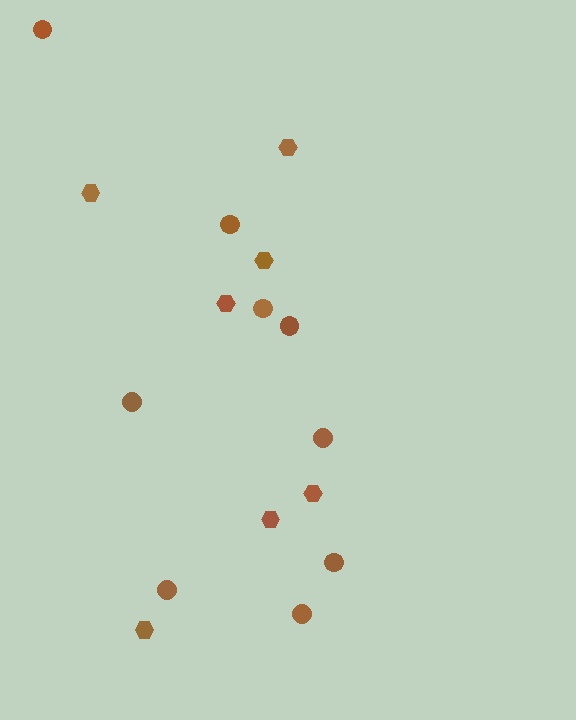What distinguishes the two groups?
There are 2 groups: one group of circles (9) and one group of hexagons (7).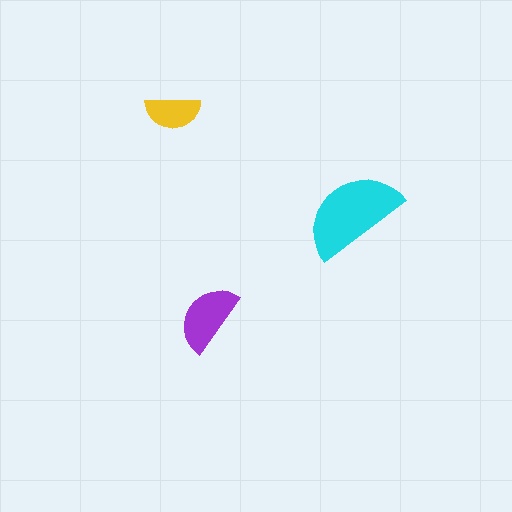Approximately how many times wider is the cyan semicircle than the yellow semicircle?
About 2 times wider.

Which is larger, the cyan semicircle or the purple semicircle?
The cyan one.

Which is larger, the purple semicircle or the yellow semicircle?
The purple one.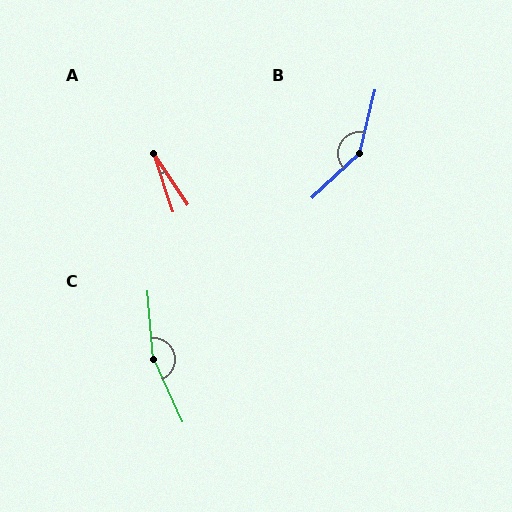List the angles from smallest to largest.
A (16°), B (147°), C (160°).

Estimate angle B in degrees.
Approximately 147 degrees.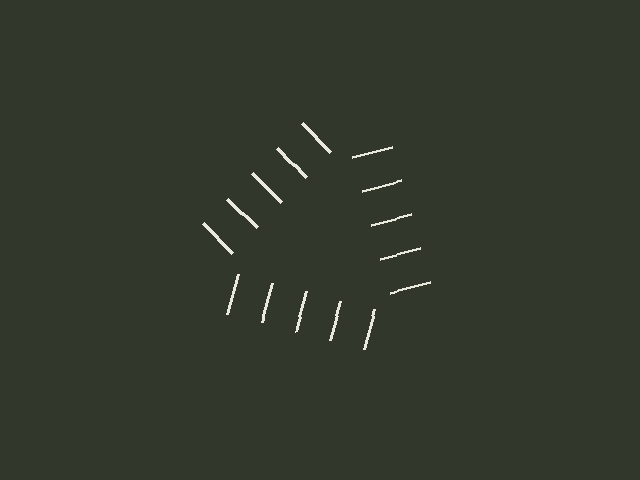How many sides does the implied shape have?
3 sides — the line-ends trace a triangle.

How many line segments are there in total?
15 — 5 along each of the 3 edges.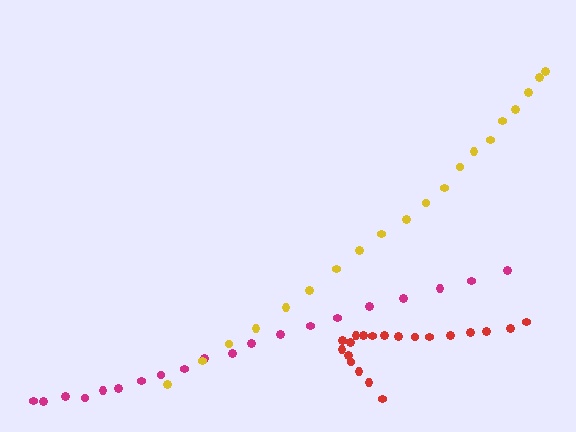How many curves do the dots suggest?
There are 3 distinct paths.